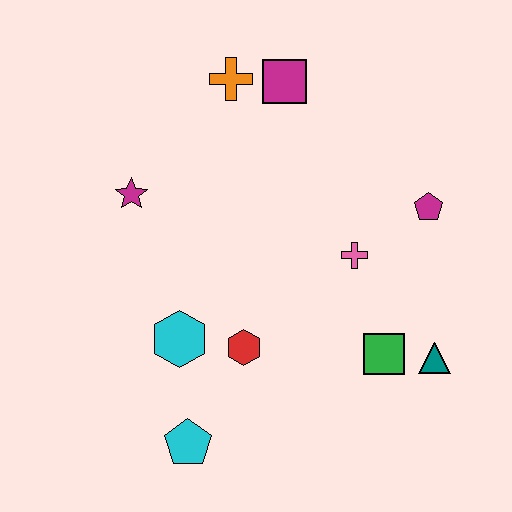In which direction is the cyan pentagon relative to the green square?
The cyan pentagon is to the left of the green square.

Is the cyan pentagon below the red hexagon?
Yes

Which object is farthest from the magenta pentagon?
The cyan pentagon is farthest from the magenta pentagon.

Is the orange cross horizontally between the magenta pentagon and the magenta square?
No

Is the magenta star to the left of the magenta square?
Yes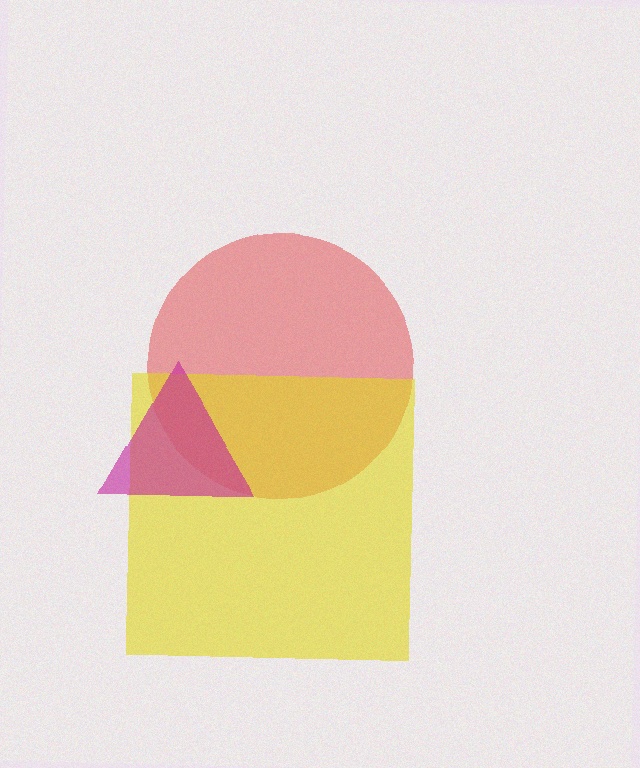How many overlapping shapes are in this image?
There are 3 overlapping shapes in the image.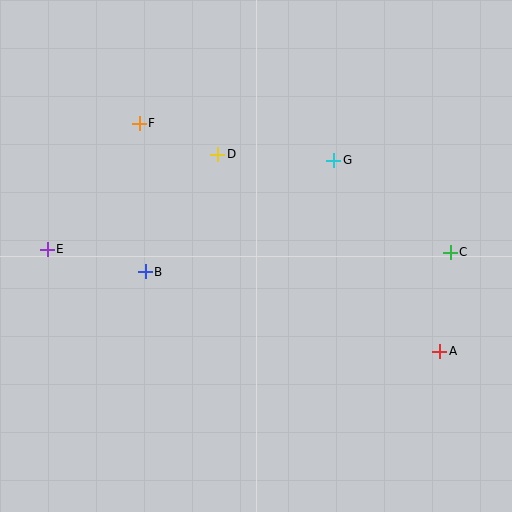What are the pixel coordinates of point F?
Point F is at (139, 123).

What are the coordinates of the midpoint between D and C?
The midpoint between D and C is at (334, 203).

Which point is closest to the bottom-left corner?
Point E is closest to the bottom-left corner.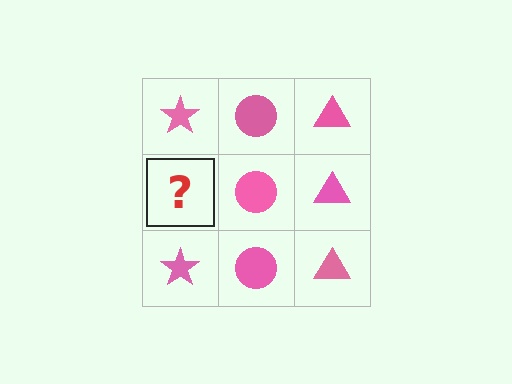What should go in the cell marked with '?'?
The missing cell should contain a pink star.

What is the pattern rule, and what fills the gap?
The rule is that each column has a consistent shape. The gap should be filled with a pink star.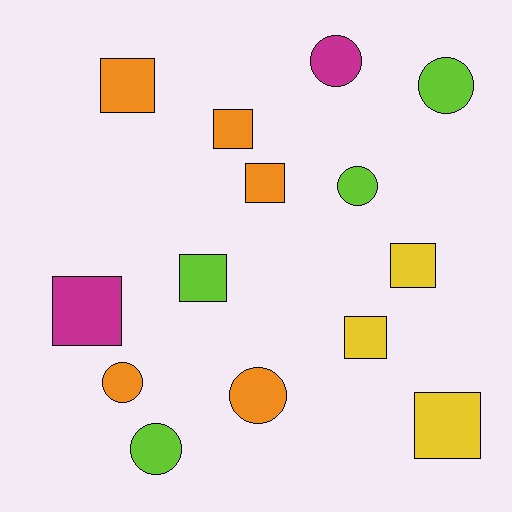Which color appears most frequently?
Orange, with 5 objects.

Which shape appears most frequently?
Square, with 8 objects.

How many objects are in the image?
There are 14 objects.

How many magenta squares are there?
There is 1 magenta square.